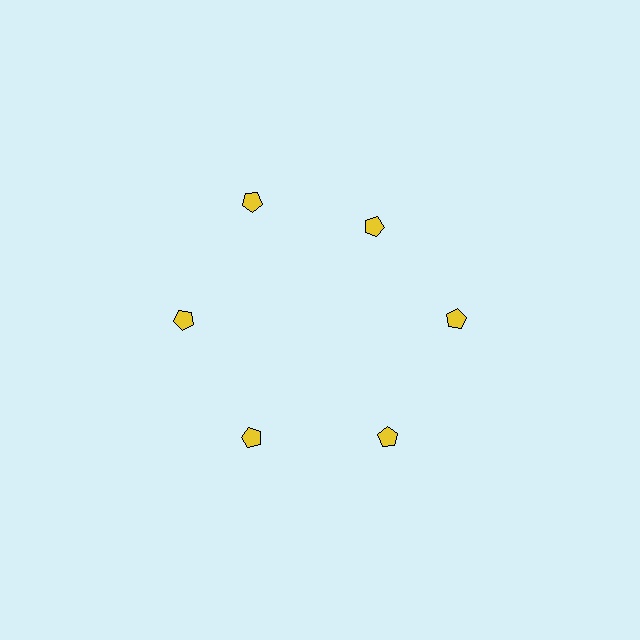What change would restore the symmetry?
The symmetry would be restored by moving it outward, back onto the ring so that all 6 pentagons sit at equal angles and equal distance from the center.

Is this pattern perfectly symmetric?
No. The 6 yellow pentagons are arranged in a ring, but one element near the 1 o'clock position is pulled inward toward the center, breaking the 6-fold rotational symmetry.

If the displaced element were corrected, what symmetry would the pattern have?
It would have 6-fold rotational symmetry — the pattern would map onto itself every 60 degrees.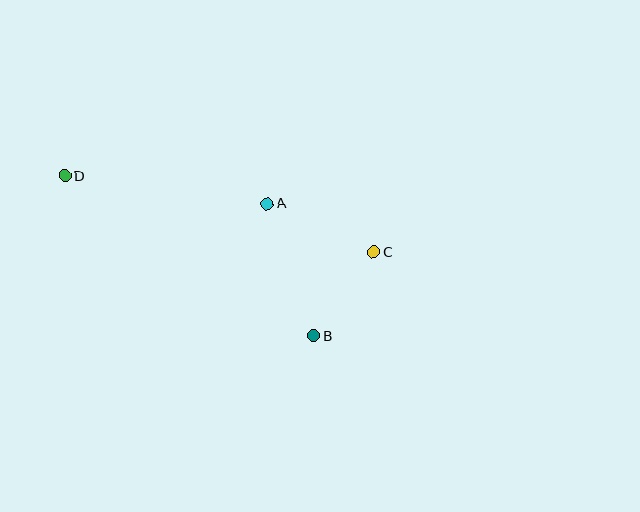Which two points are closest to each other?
Points B and C are closest to each other.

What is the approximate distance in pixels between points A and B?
The distance between A and B is approximately 140 pixels.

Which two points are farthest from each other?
Points C and D are farthest from each other.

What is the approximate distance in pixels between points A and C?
The distance between A and C is approximately 117 pixels.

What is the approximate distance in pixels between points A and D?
The distance between A and D is approximately 204 pixels.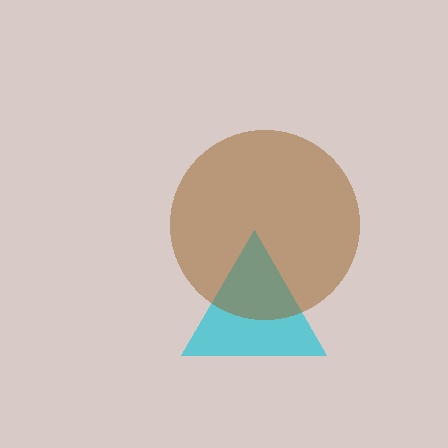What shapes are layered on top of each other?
The layered shapes are: a cyan triangle, a brown circle.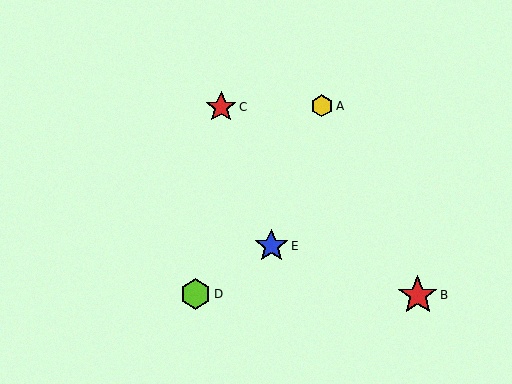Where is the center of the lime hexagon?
The center of the lime hexagon is at (195, 294).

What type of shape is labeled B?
Shape B is a red star.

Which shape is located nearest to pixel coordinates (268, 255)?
The blue star (labeled E) at (271, 246) is nearest to that location.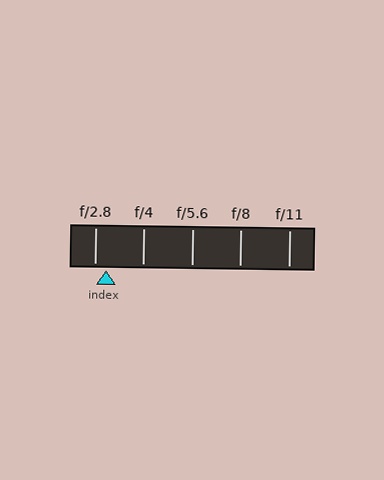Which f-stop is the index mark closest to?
The index mark is closest to f/2.8.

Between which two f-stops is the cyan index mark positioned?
The index mark is between f/2.8 and f/4.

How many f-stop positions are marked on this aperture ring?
There are 5 f-stop positions marked.